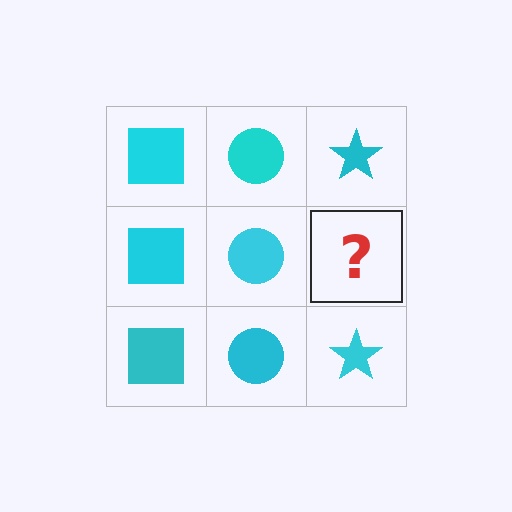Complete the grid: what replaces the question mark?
The question mark should be replaced with a cyan star.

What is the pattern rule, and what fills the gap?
The rule is that each column has a consistent shape. The gap should be filled with a cyan star.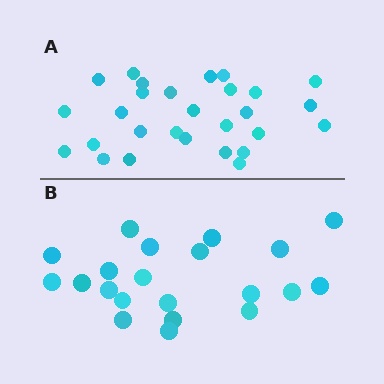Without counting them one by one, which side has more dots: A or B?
Region A (the top region) has more dots.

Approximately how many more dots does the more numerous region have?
Region A has roughly 8 or so more dots than region B.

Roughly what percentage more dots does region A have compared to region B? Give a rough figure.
About 35% more.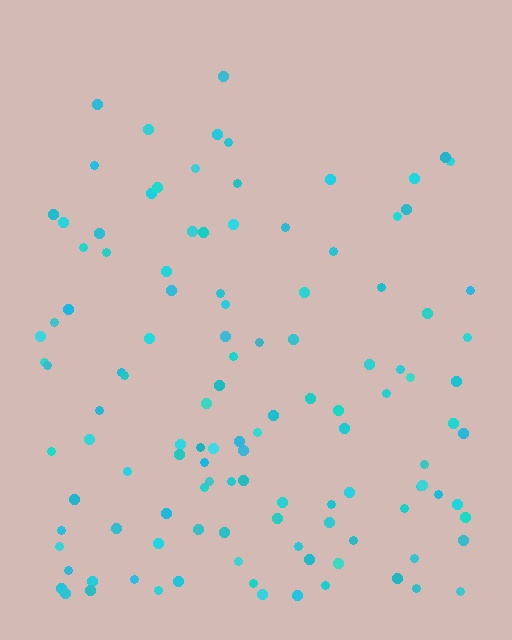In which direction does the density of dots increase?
From top to bottom, with the bottom side densest.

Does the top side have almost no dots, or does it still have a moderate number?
Still a moderate number, just noticeably fewer than the bottom.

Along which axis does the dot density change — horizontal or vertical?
Vertical.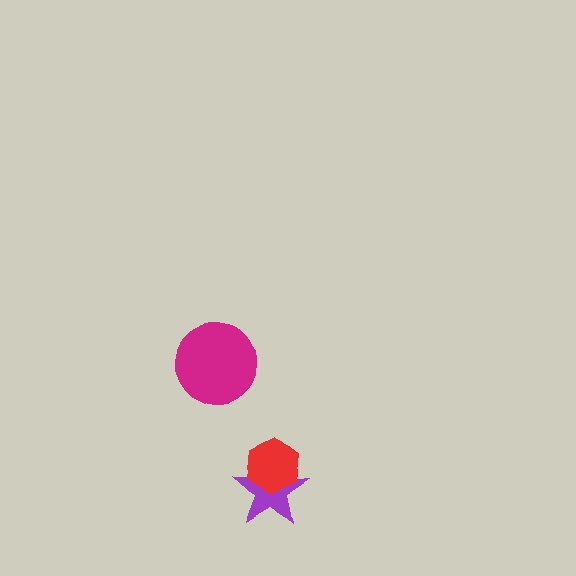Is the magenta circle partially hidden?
No, no other shape covers it.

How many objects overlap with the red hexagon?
1 object overlaps with the red hexagon.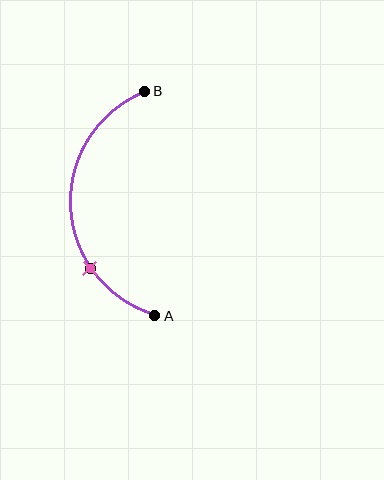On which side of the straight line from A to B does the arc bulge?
The arc bulges to the left of the straight line connecting A and B.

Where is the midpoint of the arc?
The arc midpoint is the point on the curve farthest from the straight line joining A and B. It sits to the left of that line.